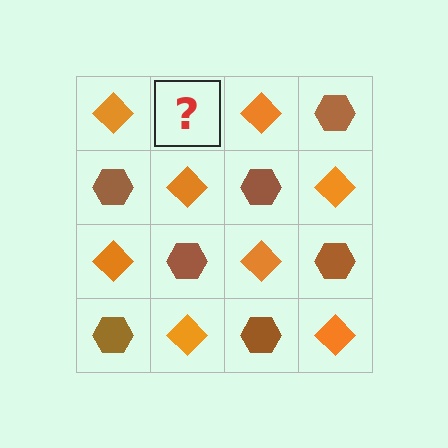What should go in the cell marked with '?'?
The missing cell should contain a brown hexagon.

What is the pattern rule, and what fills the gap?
The rule is that it alternates orange diamond and brown hexagon in a checkerboard pattern. The gap should be filled with a brown hexagon.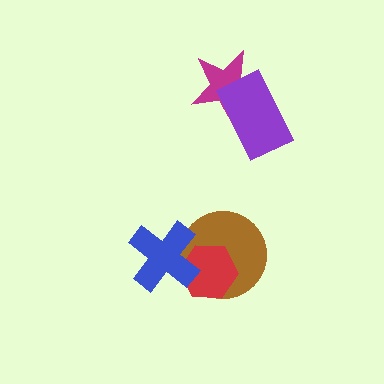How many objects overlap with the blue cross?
2 objects overlap with the blue cross.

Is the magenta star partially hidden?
Yes, it is partially covered by another shape.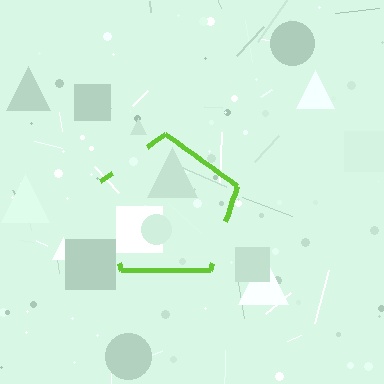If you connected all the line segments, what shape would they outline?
They would outline a pentagon.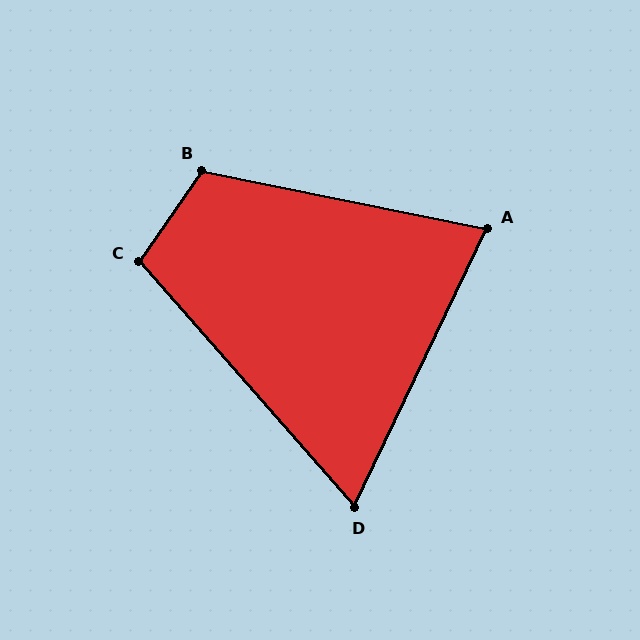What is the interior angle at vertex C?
Approximately 104 degrees (obtuse).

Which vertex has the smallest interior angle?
D, at approximately 67 degrees.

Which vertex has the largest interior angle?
B, at approximately 113 degrees.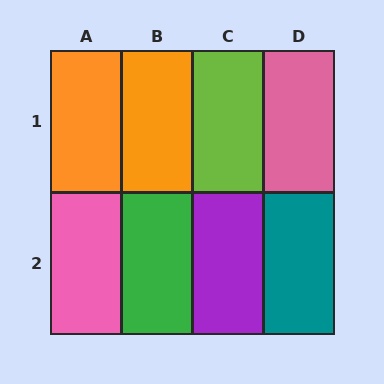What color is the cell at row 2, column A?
Pink.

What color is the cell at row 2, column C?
Purple.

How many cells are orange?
2 cells are orange.